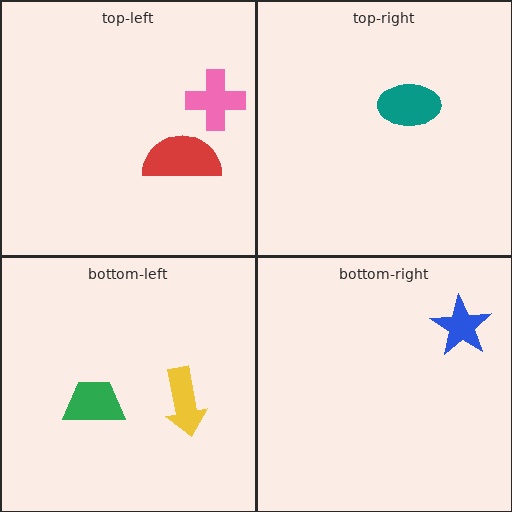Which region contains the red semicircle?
The top-left region.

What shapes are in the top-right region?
The teal ellipse.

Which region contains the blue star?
The bottom-right region.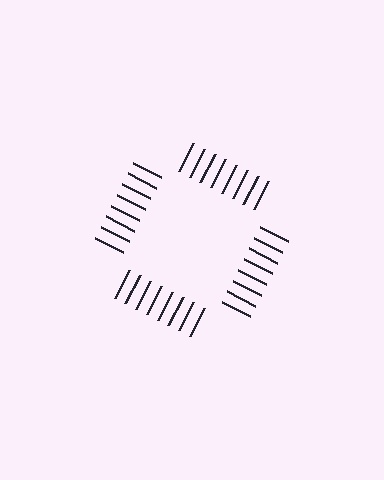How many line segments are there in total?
32 — 8 along each of the 4 edges.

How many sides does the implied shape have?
4 sides — the line-ends trace a square.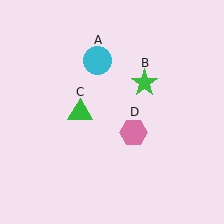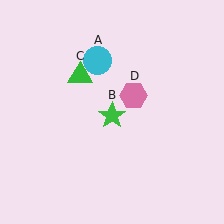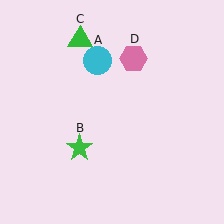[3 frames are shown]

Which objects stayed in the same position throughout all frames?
Cyan circle (object A) remained stationary.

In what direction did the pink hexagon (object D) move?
The pink hexagon (object D) moved up.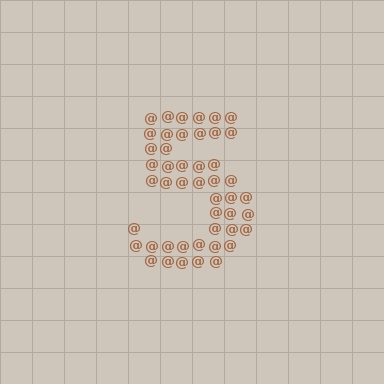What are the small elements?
The small elements are at signs.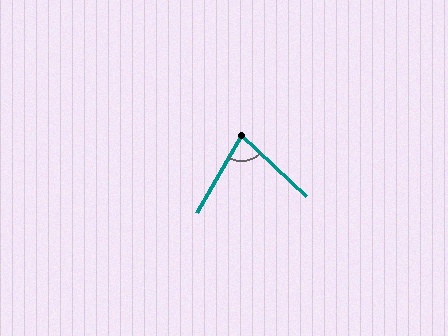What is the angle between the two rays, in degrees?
Approximately 76 degrees.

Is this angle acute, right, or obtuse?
It is acute.